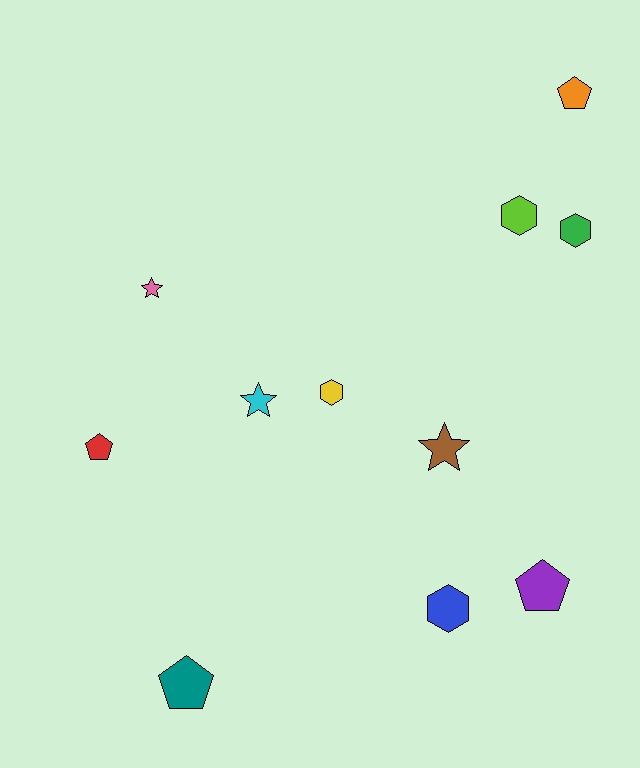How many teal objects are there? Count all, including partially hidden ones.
There is 1 teal object.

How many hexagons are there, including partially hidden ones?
There are 4 hexagons.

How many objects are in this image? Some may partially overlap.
There are 11 objects.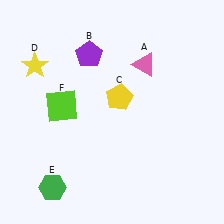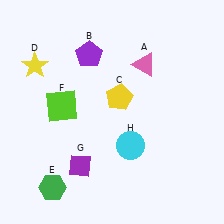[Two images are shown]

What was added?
A purple diamond (G), a cyan circle (H) were added in Image 2.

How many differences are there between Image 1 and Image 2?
There are 2 differences between the two images.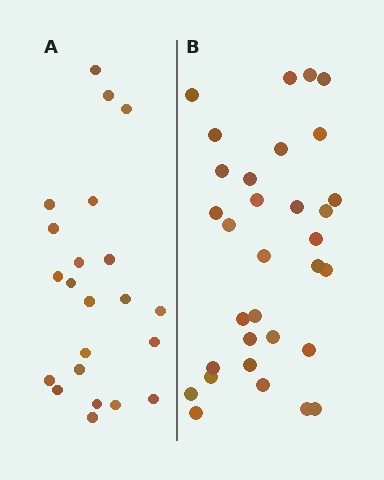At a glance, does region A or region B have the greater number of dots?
Region B (the right region) has more dots.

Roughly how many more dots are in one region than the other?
Region B has roughly 10 or so more dots than region A.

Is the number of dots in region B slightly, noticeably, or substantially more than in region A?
Region B has substantially more. The ratio is roughly 1.5 to 1.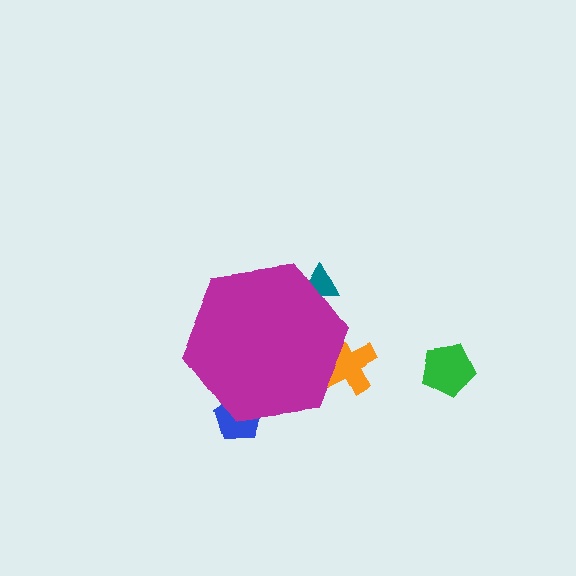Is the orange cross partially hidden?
Yes, the orange cross is partially hidden behind the magenta hexagon.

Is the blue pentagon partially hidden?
Yes, the blue pentagon is partially hidden behind the magenta hexagon.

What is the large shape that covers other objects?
A magenta hexagon.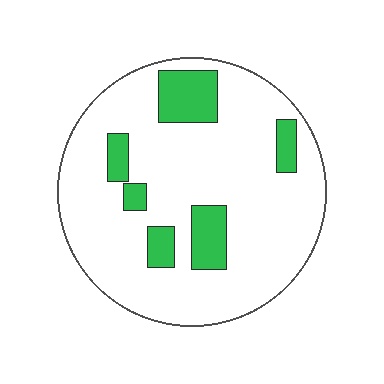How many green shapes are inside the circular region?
6.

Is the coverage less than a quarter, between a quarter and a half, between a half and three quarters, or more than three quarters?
Less than a quarter.